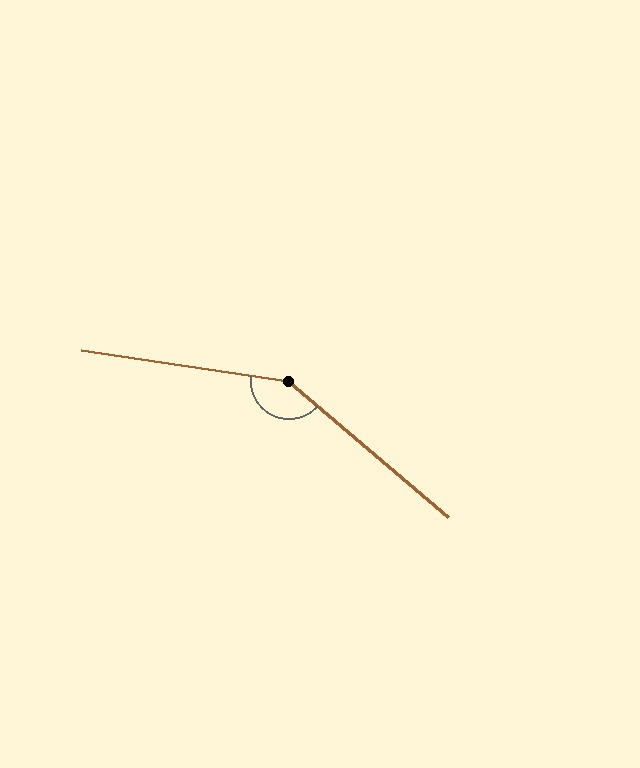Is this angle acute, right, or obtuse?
It is obtuse.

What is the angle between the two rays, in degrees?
Approximately 148 degrees.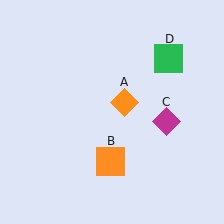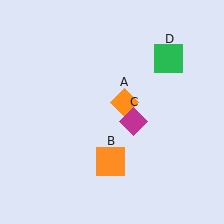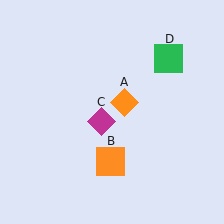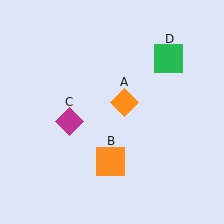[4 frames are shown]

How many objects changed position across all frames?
1 object changed position: magenta diamond (object C).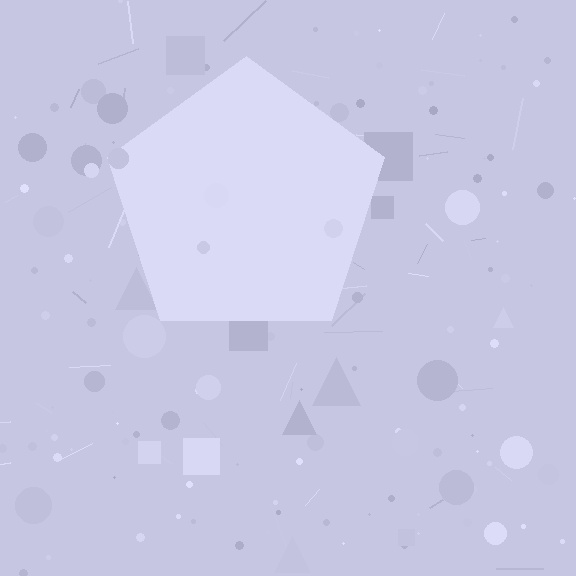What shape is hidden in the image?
A pentagon is hidden in the image.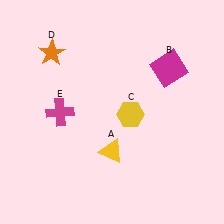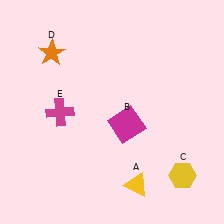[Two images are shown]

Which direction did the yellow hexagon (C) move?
The yellow hexagon (C) moved down.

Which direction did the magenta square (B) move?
The magenta square (B) moved down.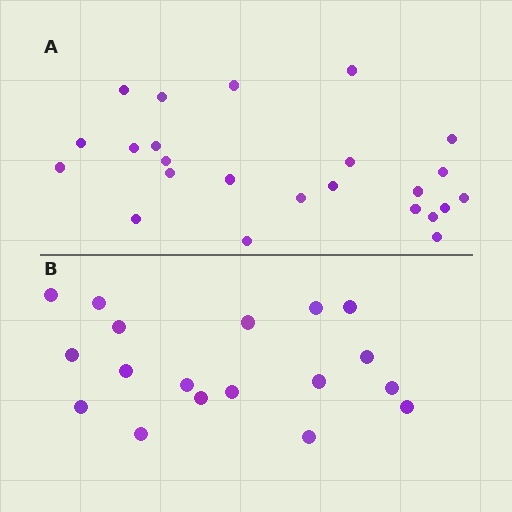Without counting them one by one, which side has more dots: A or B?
Region A (the top region) has more dots.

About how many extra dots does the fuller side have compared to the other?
Region A has about 6 more dots than region B.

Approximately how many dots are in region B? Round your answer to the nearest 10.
About 20 dots. (The exact count is 18, which rounds to 20.)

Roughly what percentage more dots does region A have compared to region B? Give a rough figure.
About 35% more.